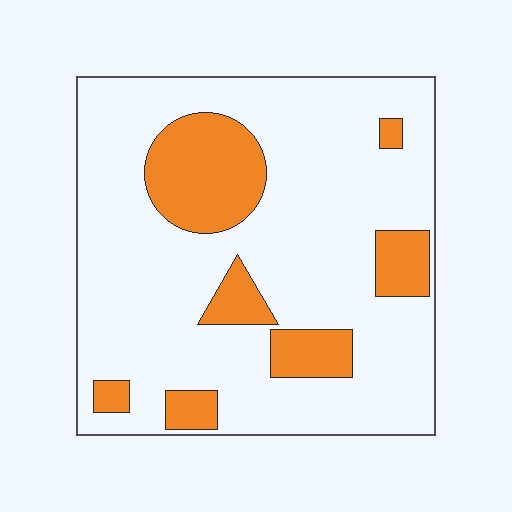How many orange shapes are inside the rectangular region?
7.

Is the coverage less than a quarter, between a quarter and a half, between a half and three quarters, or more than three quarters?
Less than a quarter.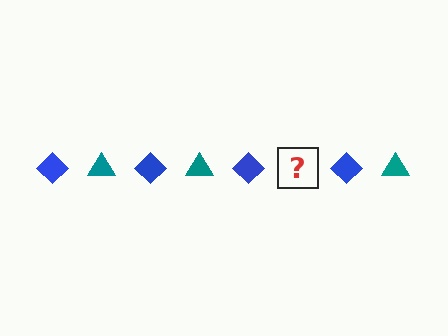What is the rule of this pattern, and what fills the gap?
The rule is that the pattern alternates between blue diamond and teal triangle. The gap should be filled with a teal triangle.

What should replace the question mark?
The question mark should be replaced with a teal triangle.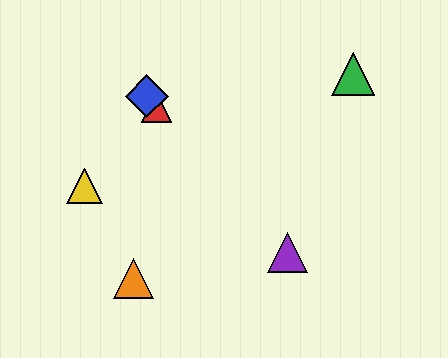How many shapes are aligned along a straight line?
3 shapes (the red triangle, the blue diamond, the purple triangle) are aligned along a straight line.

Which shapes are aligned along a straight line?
The red triangle, the blue diamond, the purple triangle are aligned along a straight line.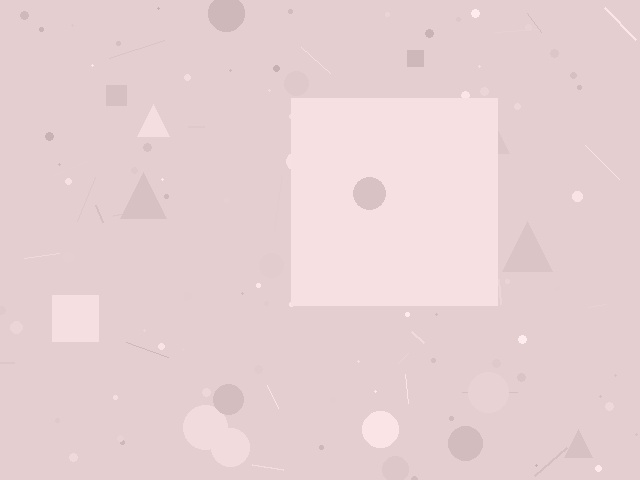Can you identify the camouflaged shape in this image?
The camouflaged shape is a square.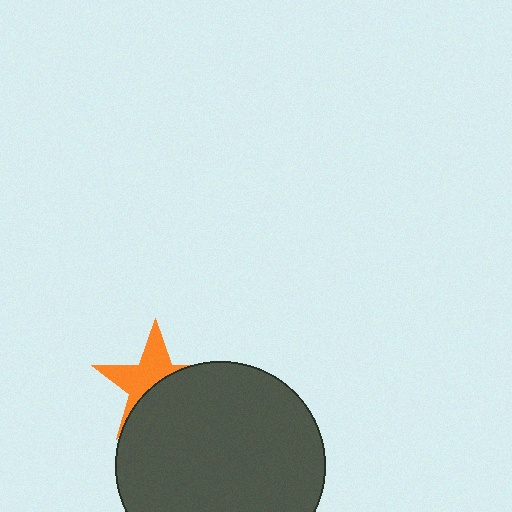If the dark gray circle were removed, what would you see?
You would see the complete orange star.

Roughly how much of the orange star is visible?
About half of it is visible (roughly 49%).